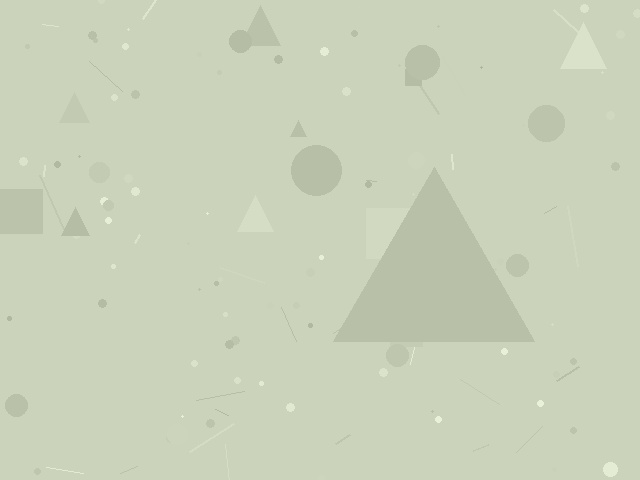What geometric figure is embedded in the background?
A triangle is embedded in the background.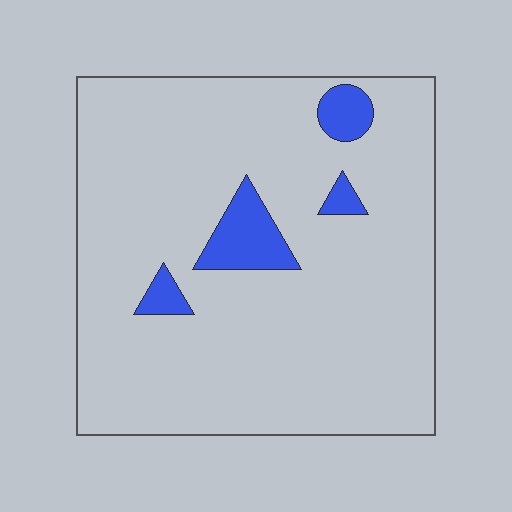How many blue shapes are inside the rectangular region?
4.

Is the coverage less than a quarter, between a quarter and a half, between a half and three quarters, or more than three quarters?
Less than a quarter.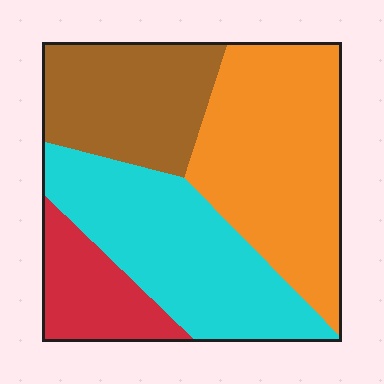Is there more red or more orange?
Orange.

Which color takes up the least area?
Red, at roughly 15%.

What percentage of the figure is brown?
Brown covers about 20% of the figure.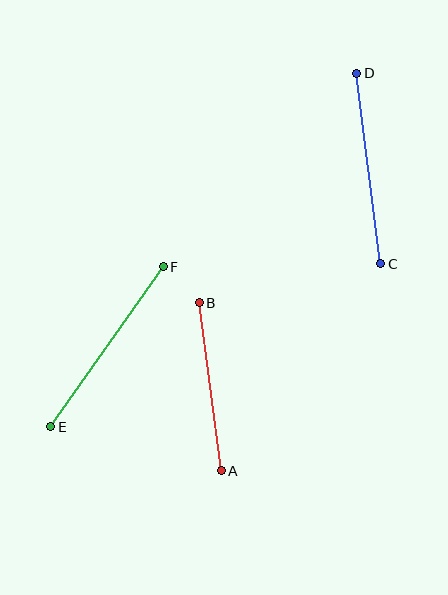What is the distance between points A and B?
The distance is approximately 170 pixels.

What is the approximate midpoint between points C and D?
The midpoint is at approximately (369, 168) pixels.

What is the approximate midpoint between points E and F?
The midpoint is at approximately (107, 347) pixels.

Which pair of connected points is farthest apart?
Points E and F are farthest apart.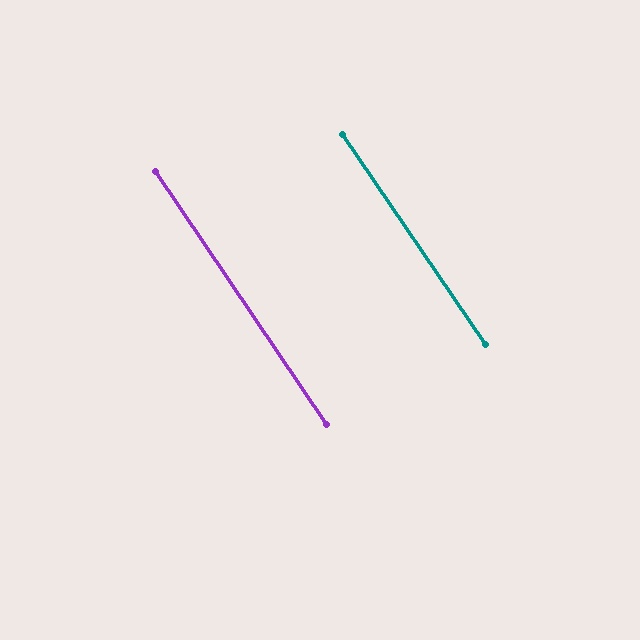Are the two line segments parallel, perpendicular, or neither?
Parallel — their directions differ by only 0.1°.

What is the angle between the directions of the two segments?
Approximately 0 degrees.